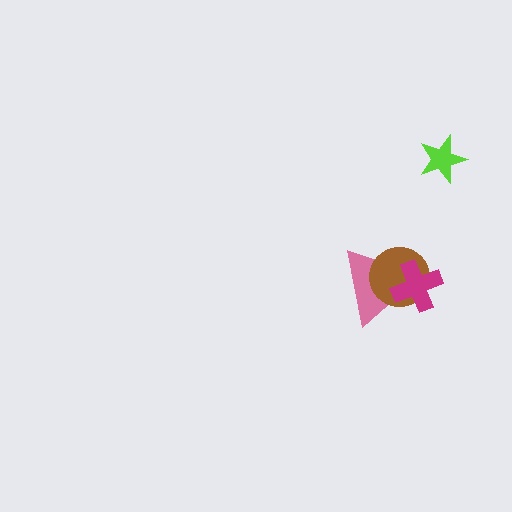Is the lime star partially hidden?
No, no other shape covers it.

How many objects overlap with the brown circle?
2 objects overlap with the brown circle.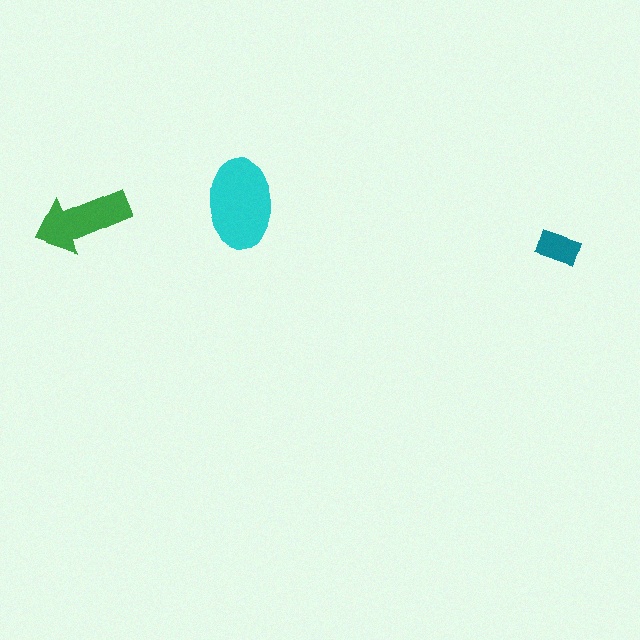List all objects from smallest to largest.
The teal rectangle, the green arrow, the cyan ellipse.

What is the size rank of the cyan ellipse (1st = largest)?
1st.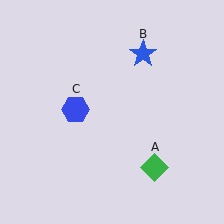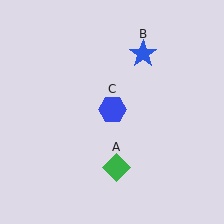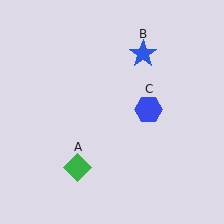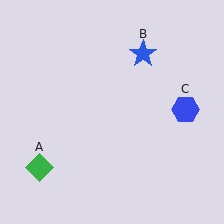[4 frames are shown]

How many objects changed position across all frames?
2 objects changed position: green diamond (object A), blue hexagon (object C).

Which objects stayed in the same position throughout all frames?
Blue star (object B) remained stationary.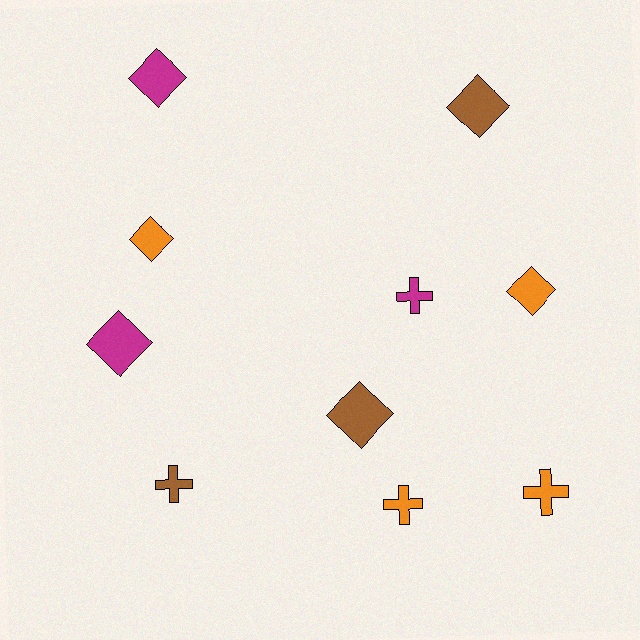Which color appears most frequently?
Orange, with 4 objects.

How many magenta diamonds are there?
There are 2 magenta diamonds.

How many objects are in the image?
There are 10 objects.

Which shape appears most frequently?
Diamond, with 6 objects.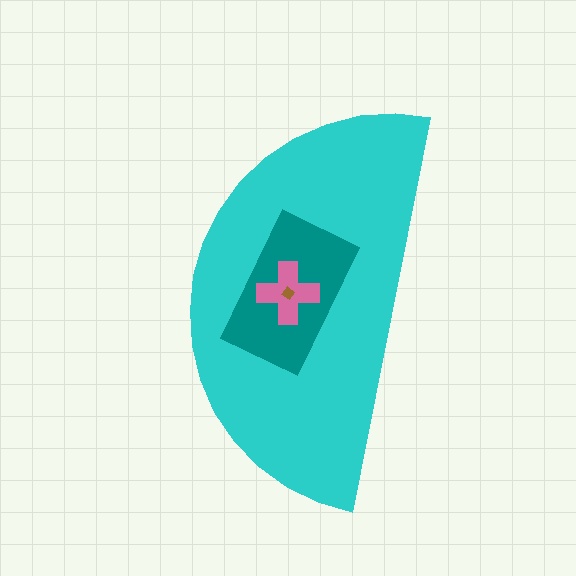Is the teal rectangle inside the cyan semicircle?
Yes.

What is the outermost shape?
The cyan semicircle.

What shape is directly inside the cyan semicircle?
The teal rectangle.